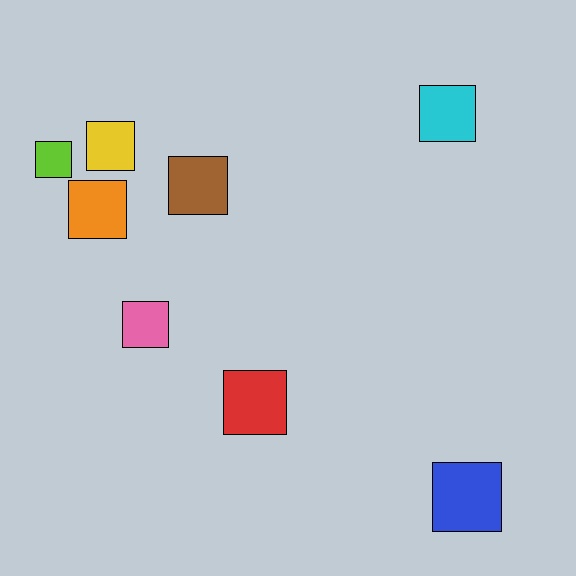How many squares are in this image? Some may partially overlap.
There are 8 squares.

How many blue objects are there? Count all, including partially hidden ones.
There is 1 blue object.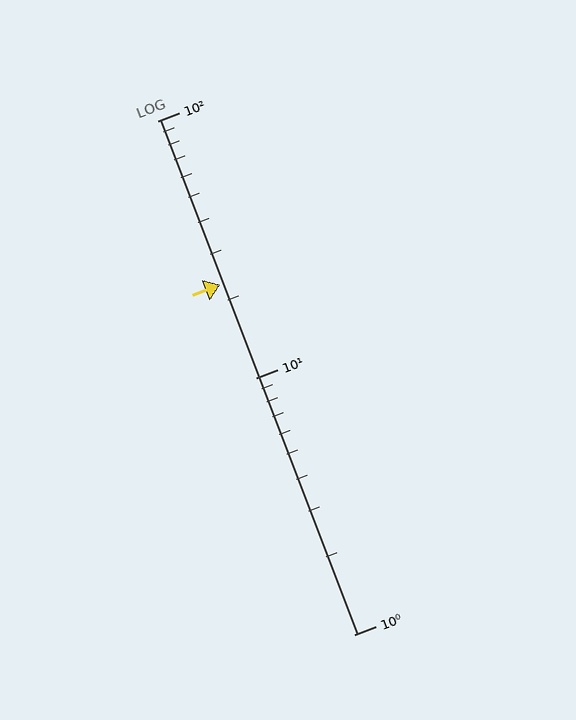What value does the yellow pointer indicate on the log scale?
The pointer indicates approximately 23.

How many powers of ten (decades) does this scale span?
The scale spans 2 decades, from 1 to 100.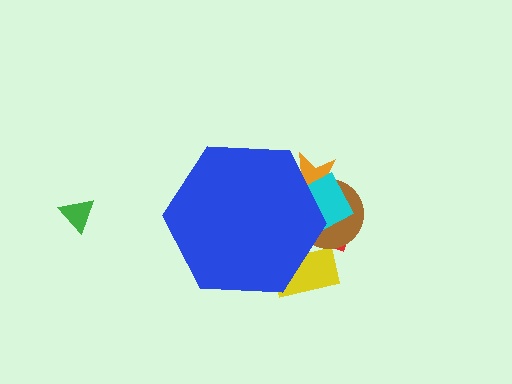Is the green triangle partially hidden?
No, the green triangle is fully visible.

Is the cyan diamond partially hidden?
Yes, the cyan diamond is partially hidden behind the blue hexagon.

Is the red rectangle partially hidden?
Yes, the red rectangle is partially hidden behind the blue hexagon.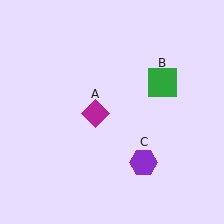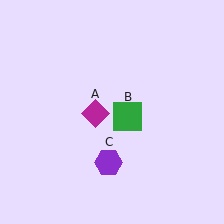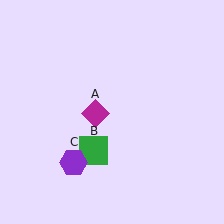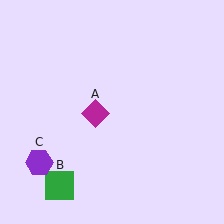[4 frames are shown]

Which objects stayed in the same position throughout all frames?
Magenta diamond (object A) remained stationary.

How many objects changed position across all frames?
2 objects changed position: green square (object B), purple hexagon (object C).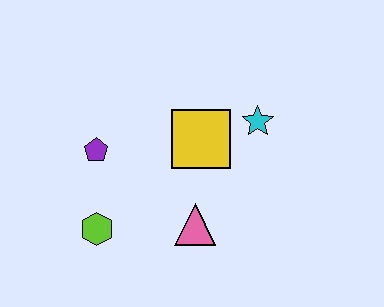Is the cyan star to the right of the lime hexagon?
Yes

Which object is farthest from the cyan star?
The lime hexagon is farthest from the cyan star.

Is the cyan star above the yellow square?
Yes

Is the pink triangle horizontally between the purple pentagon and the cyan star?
Yes